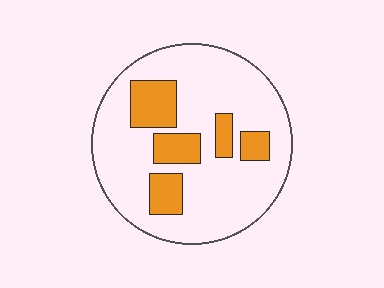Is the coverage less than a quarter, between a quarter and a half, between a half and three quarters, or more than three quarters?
Less than a quarter.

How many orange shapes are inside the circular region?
5.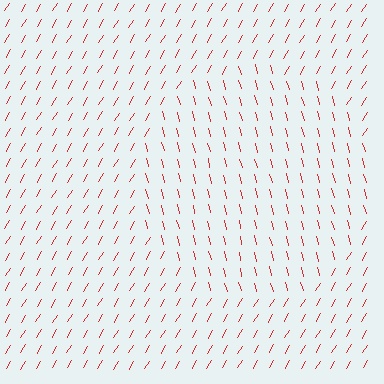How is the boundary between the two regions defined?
The boundary is defined purely by a change in line orientation (approximately 45 degrees difference). All lines are the same color and thickness.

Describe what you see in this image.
The image is filled with small red line segments. A circle region in the image has lines oriented differently from the surrounding lines, creating a visible texture boundary.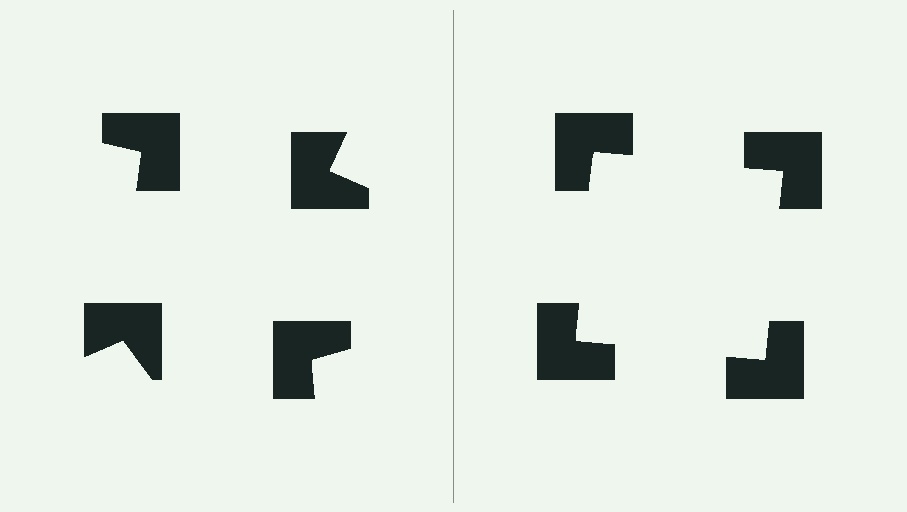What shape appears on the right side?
An illusory square.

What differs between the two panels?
The notched squares are positioned identically on both sides; only the wedge orientations differ. On the right they align to a square; on the left they are misaligned.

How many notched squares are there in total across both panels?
8 — 4 on each side.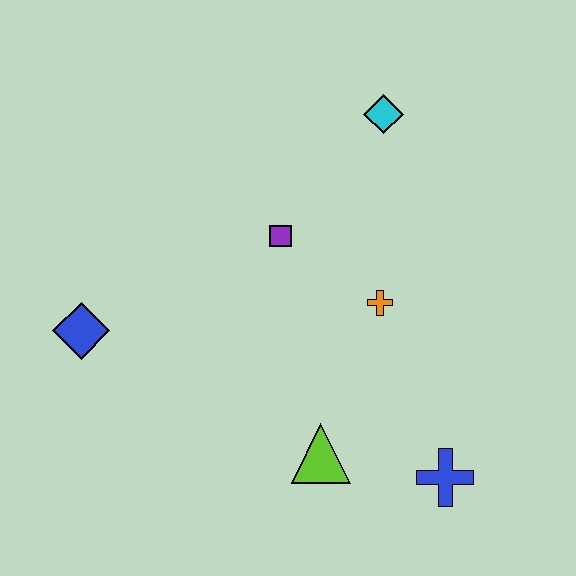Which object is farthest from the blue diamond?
The blue cross is farthest from the blue diamond.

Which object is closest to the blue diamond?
The purple square is closest to the blue diamond.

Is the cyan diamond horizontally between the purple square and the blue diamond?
No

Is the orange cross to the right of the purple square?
Yes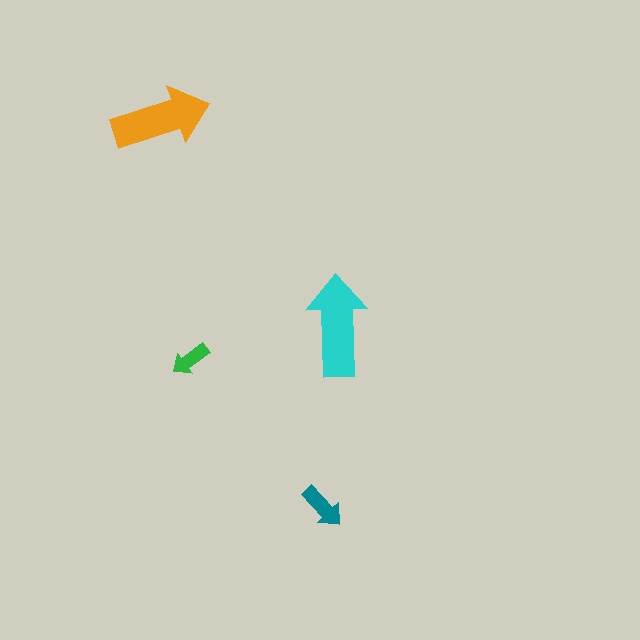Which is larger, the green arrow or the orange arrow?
The orange one.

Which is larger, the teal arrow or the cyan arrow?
The cyan one.